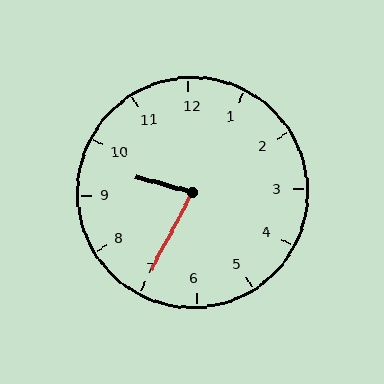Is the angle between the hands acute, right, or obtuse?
It is acute.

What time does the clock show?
9:35.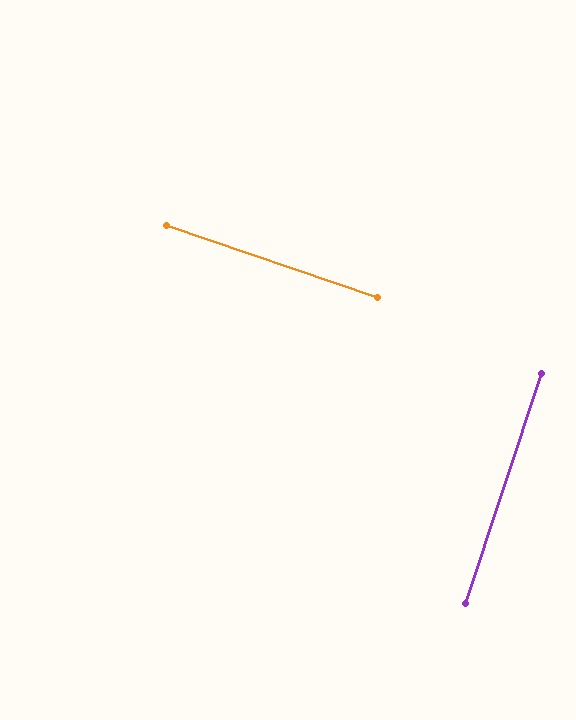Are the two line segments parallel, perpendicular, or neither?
Perpendicular — they meet at approximately 90°.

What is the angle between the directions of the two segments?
Approximately 90 degrees.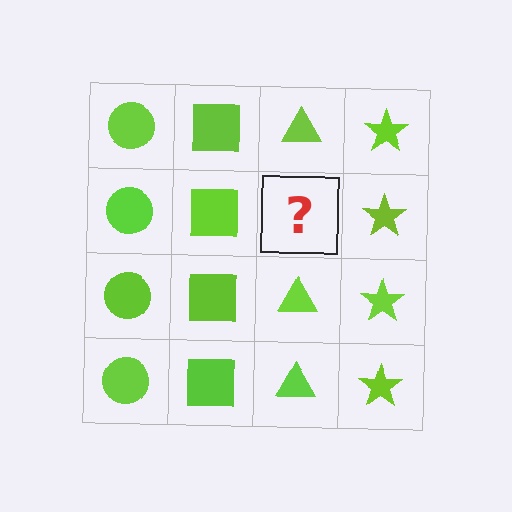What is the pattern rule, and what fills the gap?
The rule is that each column has a consistent shape. The gap should be filled with a lime triangle.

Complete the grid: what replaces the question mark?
The question mark should be replaced with a lime triangle.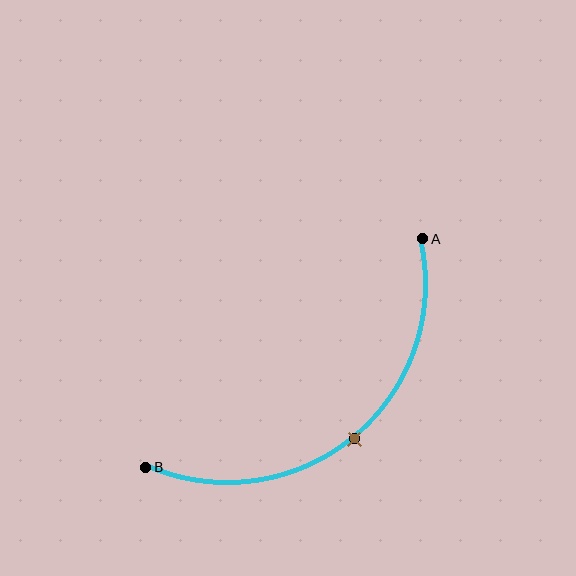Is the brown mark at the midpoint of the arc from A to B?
Yes. The brown mark lies on the arc at equal arc-length from both A and B — it is the arc midpoint.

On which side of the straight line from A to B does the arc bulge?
The arc bulges below and to the right of the straight line connecting A and B.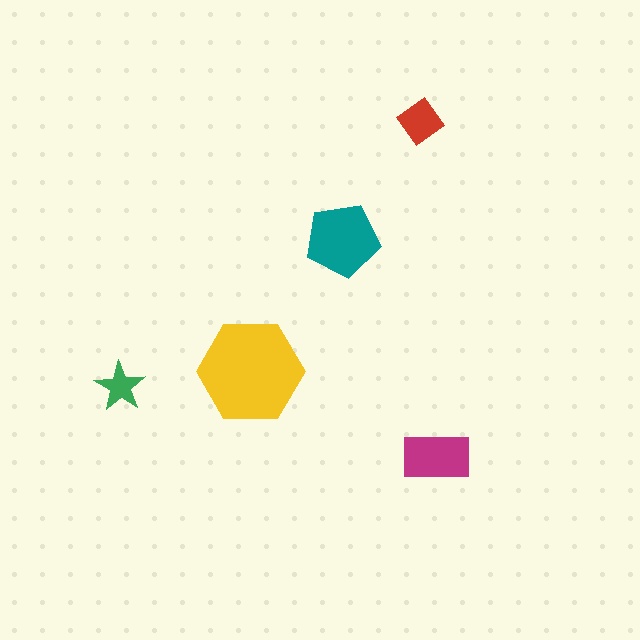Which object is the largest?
The yellow hexagon.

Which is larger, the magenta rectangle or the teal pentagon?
The teal pentagon.